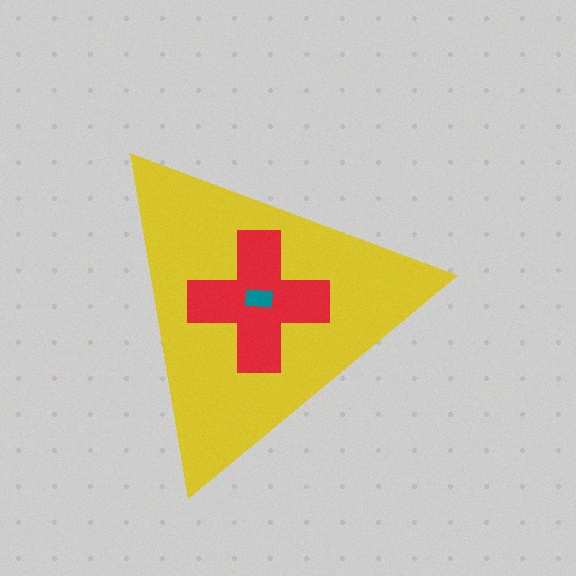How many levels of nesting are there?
3.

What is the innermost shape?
The teal rectangle.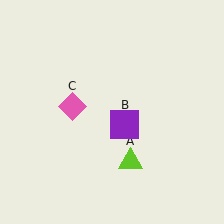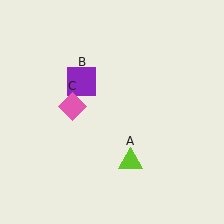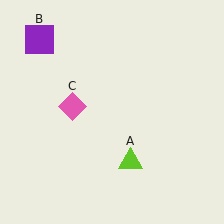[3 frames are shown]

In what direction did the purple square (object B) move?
The purple square (object B) moved up and to the left.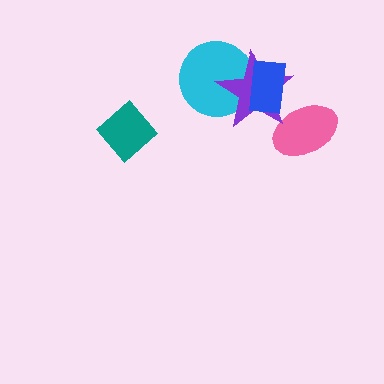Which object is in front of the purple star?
The blue rectangle is in front of the purple star.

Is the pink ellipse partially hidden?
Yes, it is partially covered by another shape.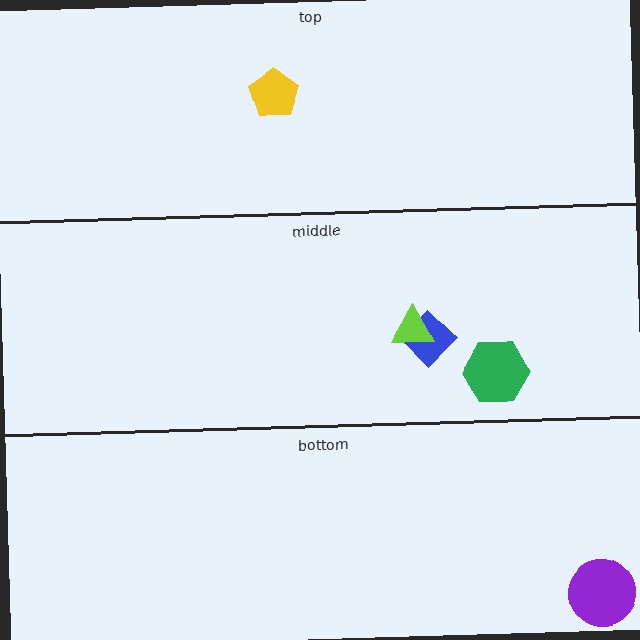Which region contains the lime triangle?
The middle region.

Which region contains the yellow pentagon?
The top region.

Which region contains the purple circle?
The bottom region.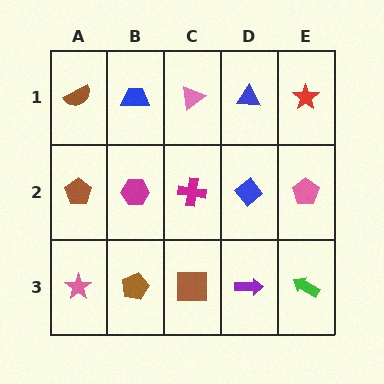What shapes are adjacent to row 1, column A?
A brown pentagon (row 2, column A), a blue trapezoid (row 1, column B).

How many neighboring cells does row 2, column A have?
3.